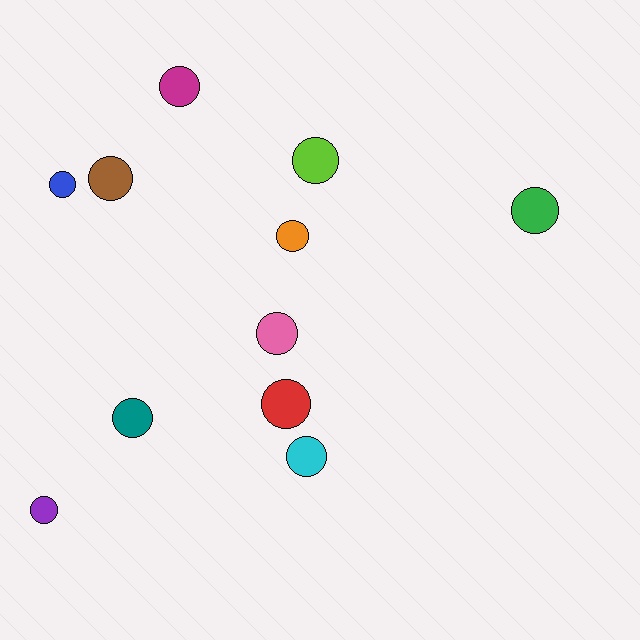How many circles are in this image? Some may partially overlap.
There are 11 circles.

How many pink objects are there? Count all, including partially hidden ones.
There is 1 pink object.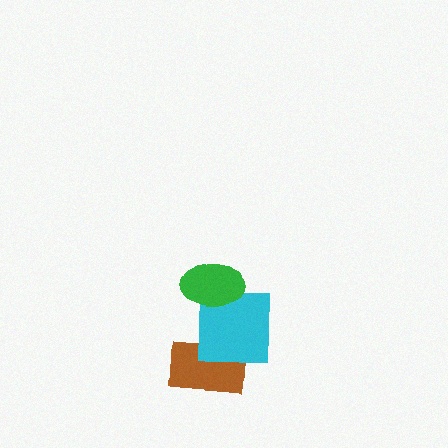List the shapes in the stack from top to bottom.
From top to bottom: the green ellipse, the cyan square, the brown rectangle.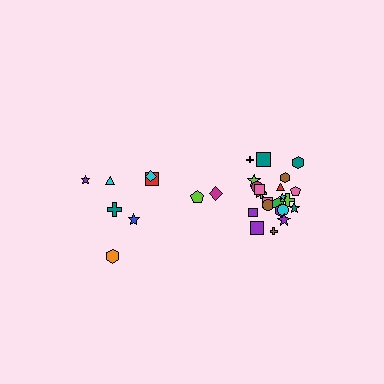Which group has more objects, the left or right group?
The right group.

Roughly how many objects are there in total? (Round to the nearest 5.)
Roughly 30 objects in total.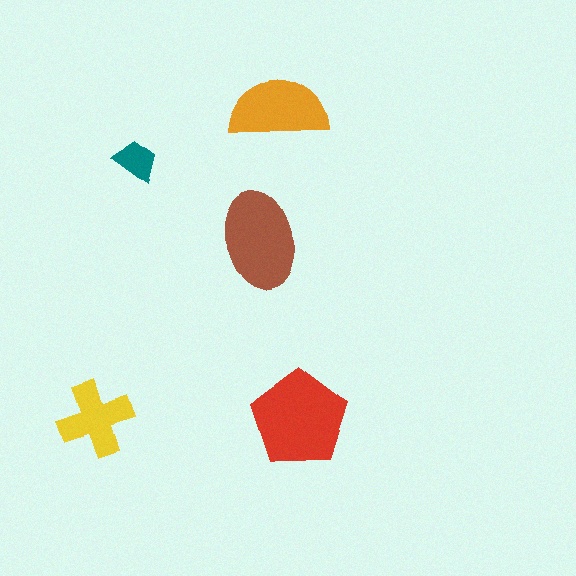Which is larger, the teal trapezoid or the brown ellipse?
The brown ellipse.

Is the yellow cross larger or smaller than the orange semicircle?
Smaller.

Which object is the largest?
The red pentagon.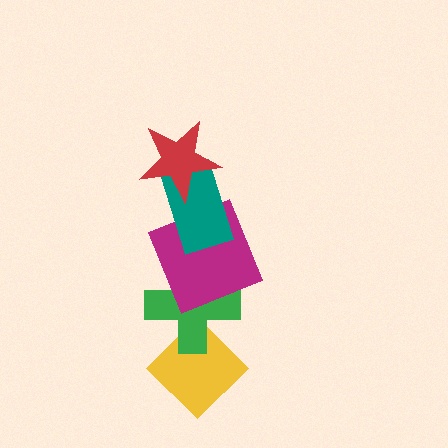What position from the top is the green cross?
The green cross is 4th from the top.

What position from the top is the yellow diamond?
The yellow diamond is 5th from the top.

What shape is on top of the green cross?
The magenta square is on top of the green cross.